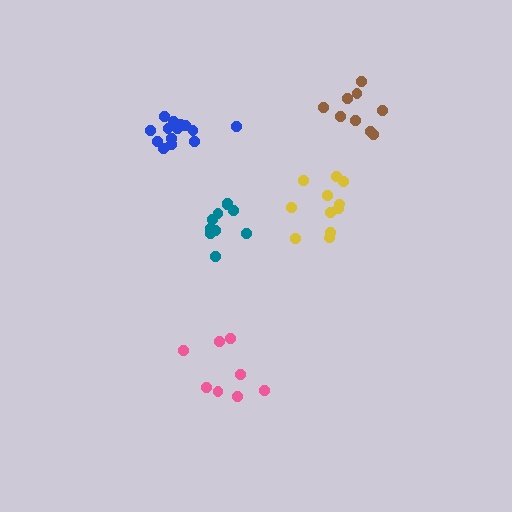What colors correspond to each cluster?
The clusters are colored: yellow, pink, teal, brown, blue.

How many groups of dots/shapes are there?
There are 5 groups.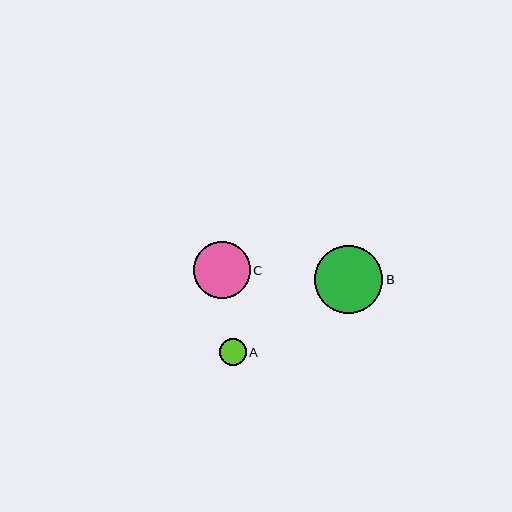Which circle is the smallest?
Circle A is the smallest with a size of approximately 26 pixels.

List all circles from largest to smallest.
From largest to smallest: B, C, A.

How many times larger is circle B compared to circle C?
Circle B is approximately 1.2 times the size of circle C.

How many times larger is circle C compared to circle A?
Circle C is approximately 2.1 times the size of circle A.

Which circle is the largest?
Circle B is the largest with a size of approximately 69 pixels.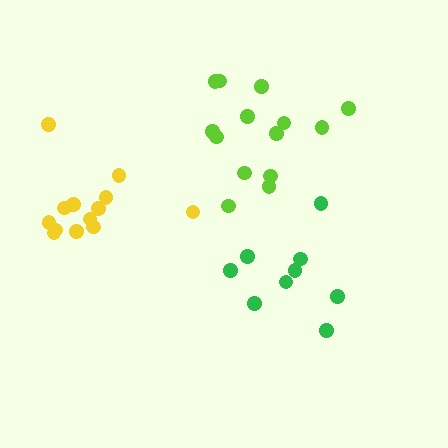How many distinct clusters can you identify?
There are 3 distinct clusters.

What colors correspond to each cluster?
The clusters are colored: yellow, lime, green.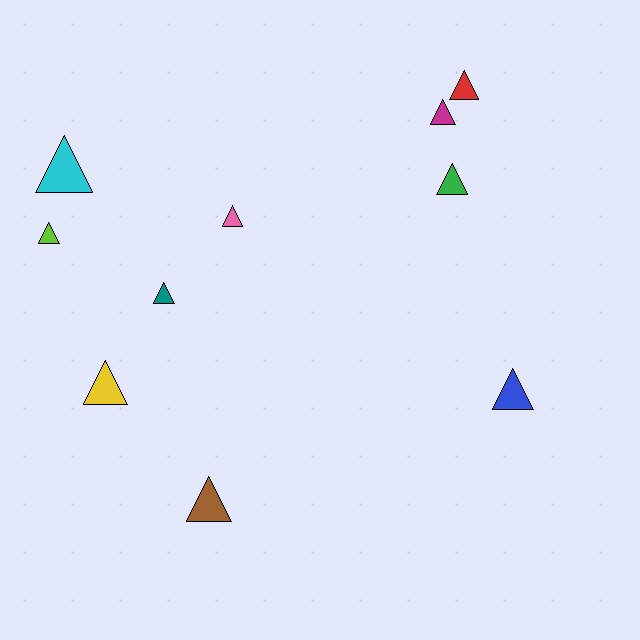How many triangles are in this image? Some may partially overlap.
There are 10 triangles.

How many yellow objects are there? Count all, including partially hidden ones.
There is 1 yellow object.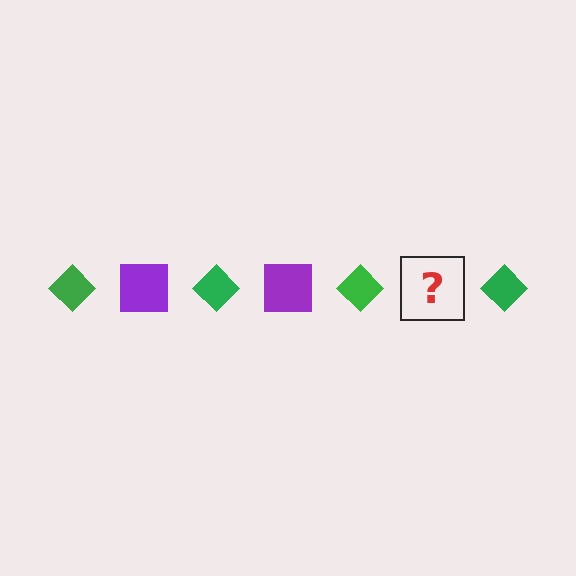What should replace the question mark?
The question mark should be replaced with a purple square.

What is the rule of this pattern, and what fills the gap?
The rule is that the pattern alternates between green diamond and purple square. The gap should be filled with a purple square.